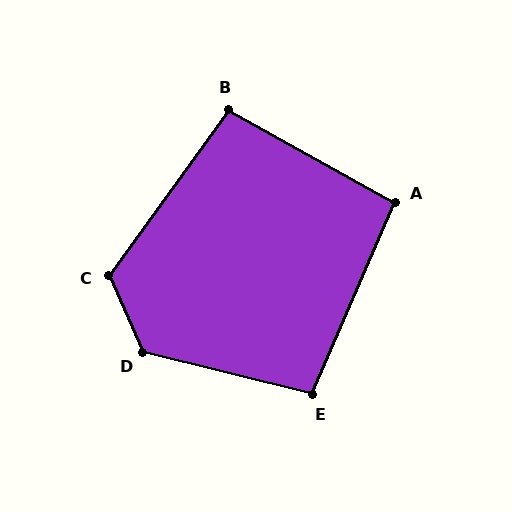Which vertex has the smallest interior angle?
A, at approximately 96 degrees.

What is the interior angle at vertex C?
Approximately 120 degrees (obtuse).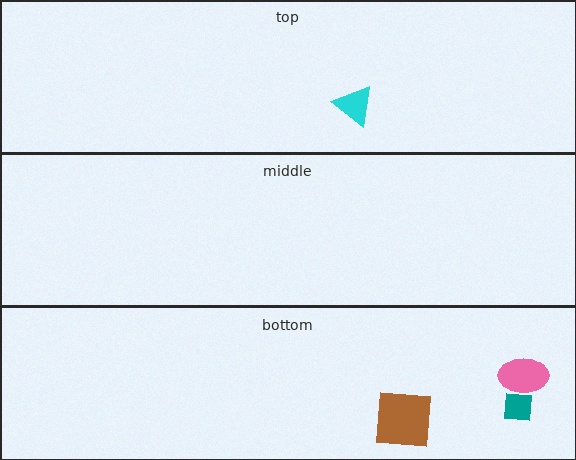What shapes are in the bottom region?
The teal square, the pink ellipse, the brown square.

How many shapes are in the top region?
1.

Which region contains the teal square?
The bottom region.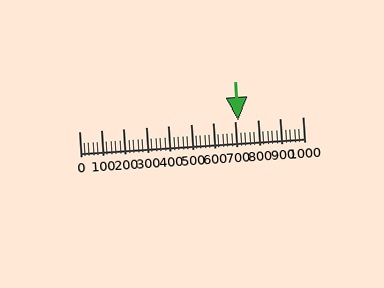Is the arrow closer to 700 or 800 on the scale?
The arrow is closer to 700.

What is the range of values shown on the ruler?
The ruler shows values from 0 to 1000.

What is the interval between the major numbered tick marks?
The major tick marks are spaced 100 units apart.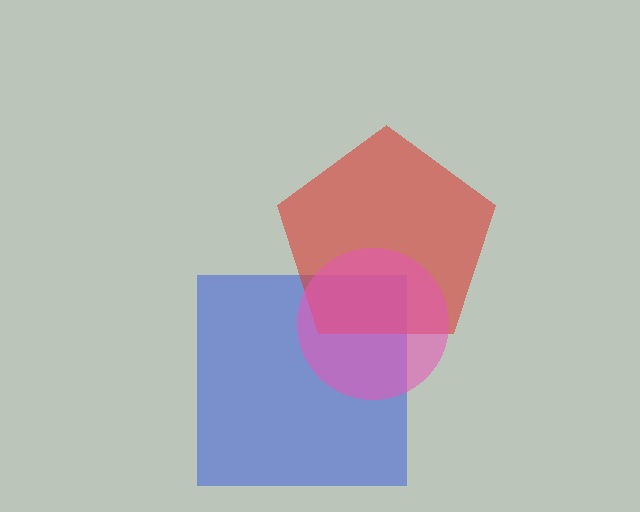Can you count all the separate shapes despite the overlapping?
Yes, there are 3 separate shapes.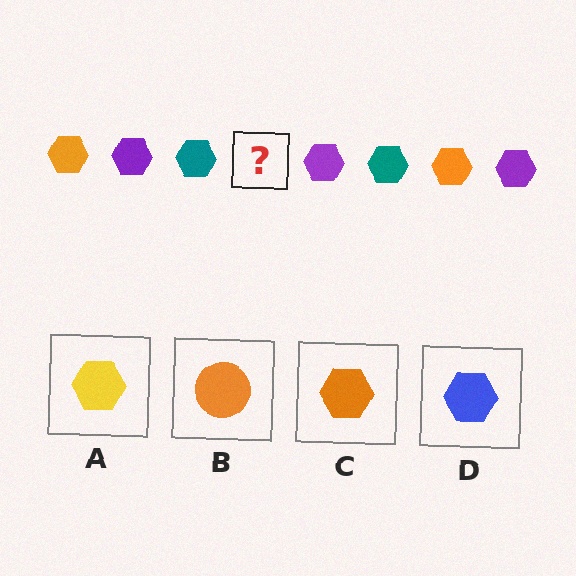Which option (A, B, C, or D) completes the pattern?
C.